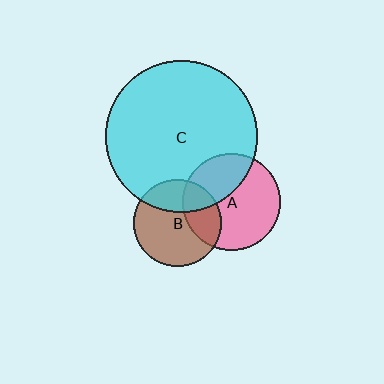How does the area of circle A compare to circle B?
Approximately 1.2 times.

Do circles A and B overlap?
Yes.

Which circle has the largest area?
Circle C (cyan).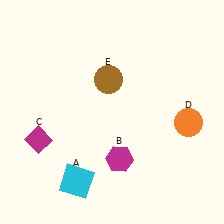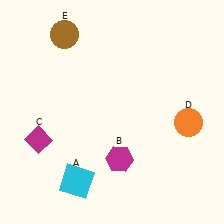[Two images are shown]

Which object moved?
The brown circle (E) moved up.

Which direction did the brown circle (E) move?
The brown circle (E) moved up.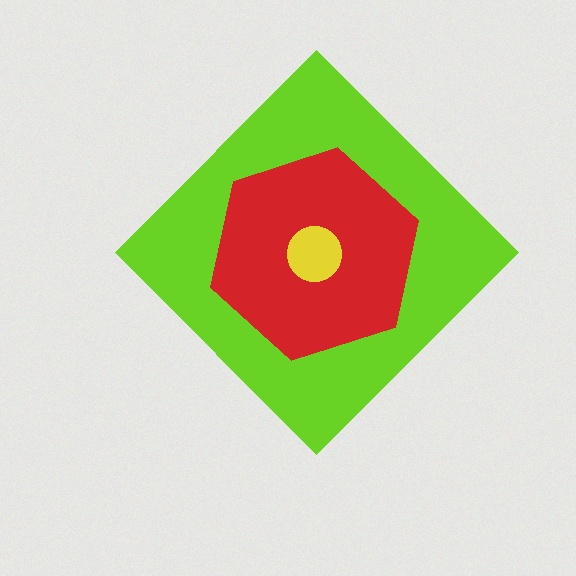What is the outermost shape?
The lime diamond.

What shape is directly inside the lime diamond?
The red hexagon.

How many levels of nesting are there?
3.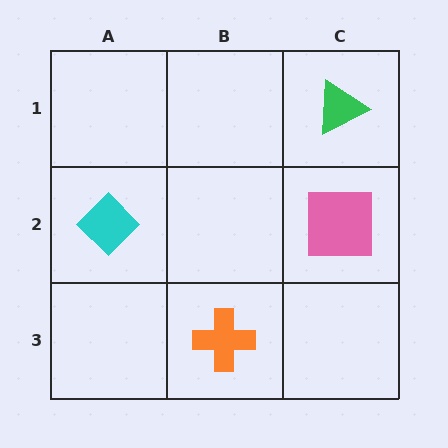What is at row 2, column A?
A cyan diamond.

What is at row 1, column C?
A green triangle.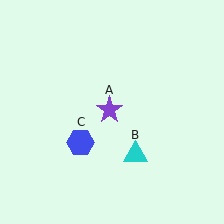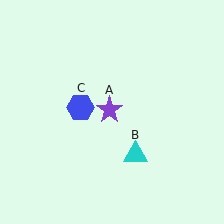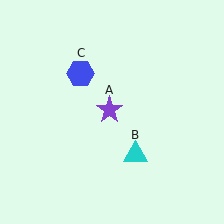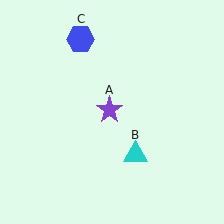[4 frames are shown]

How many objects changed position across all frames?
1 object changed position: blue hexagon (object C).